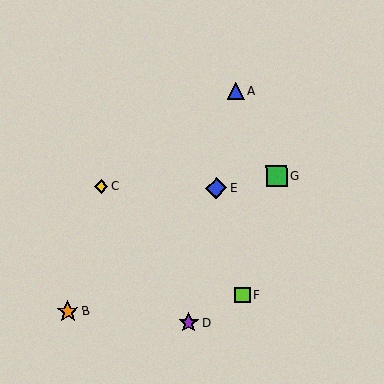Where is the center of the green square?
The center of the green square is at (276, 177).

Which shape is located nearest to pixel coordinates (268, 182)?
The green square (labeled G) at (276, 177) is nearest to that location.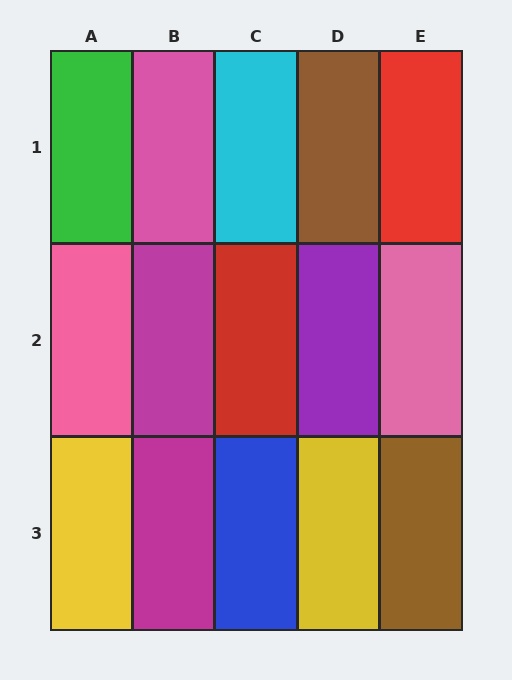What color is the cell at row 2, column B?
Magenta.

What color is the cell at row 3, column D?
Yellow.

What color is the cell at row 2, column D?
Purple.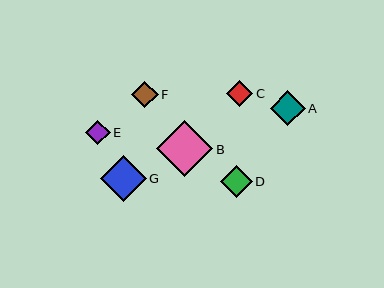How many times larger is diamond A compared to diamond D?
Diamond A is approximately 1.1 times the size of diamond D.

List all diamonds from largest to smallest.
From largest to smallest: B, G, A, D, F, C, E.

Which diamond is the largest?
Diamond B is the largest with a size of approximately 56 pixels.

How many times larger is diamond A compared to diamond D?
Diamond A is approximately 1.1 times the size of diamond D.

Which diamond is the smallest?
Diamond E is the smallest with a size of approximately 25 pixels.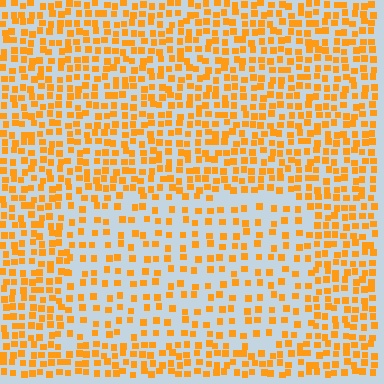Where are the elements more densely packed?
The elements are more densely packed outside the rectangle boundary.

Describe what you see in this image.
The image contains small orange elements arranged at two different densities. A rectangle-shaped region is visible where the elements are less densely packed than the surrounding area.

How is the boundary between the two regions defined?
The boundary is defined by a change in element density (approximately 1.9x ratio). All elements are the same color, size, and shape.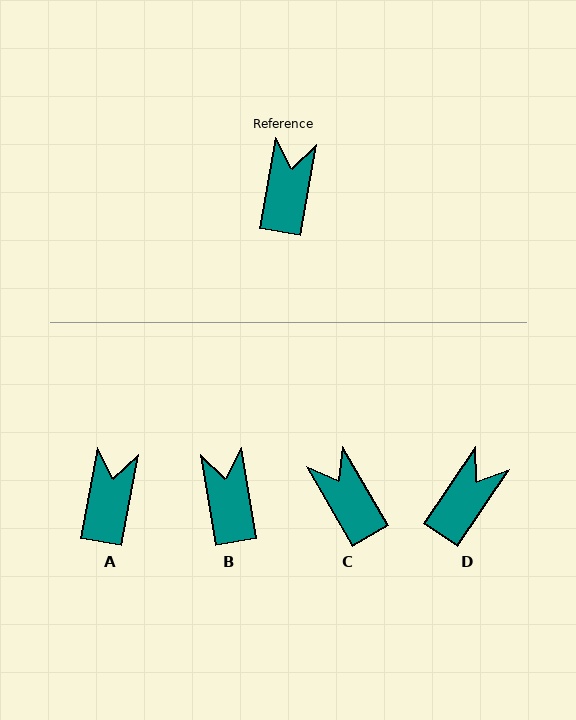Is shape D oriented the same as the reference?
No, it is off by about 23 degrees.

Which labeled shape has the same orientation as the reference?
A.